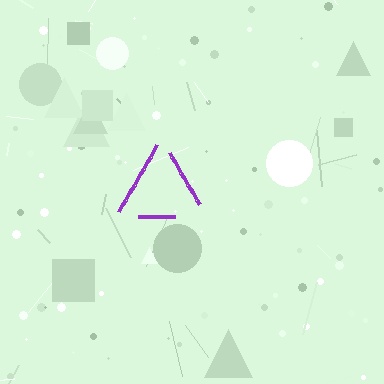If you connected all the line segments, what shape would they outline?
They would outline a triangle.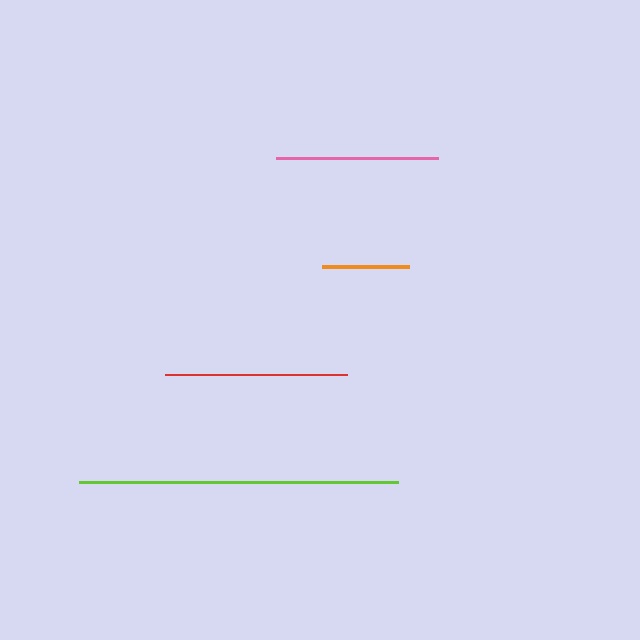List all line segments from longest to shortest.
From longest to shortest: lime, red, pink, orange.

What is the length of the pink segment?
The pink segment is approximately 163 pixels long.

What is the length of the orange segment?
The orange segment is approximately 87 pixels long.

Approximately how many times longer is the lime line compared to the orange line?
The lime line is approximately 3.7 times the length of the orange line.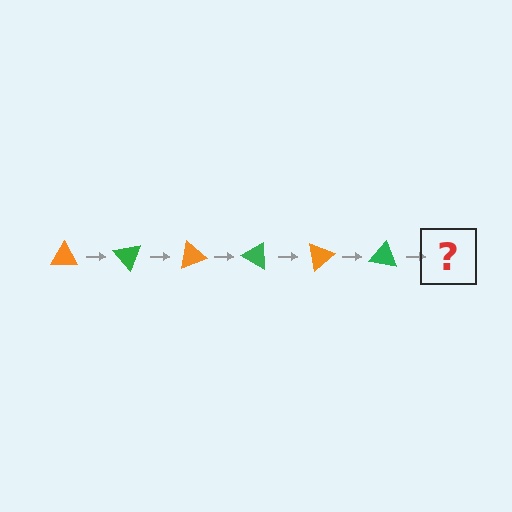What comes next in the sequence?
The next element should be an orange triangle, rotated 300 degrees from the start.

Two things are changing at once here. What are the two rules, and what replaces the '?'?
The two rules are that it rotates 50 degrees each step and the color cycles through orange and green. The '?' should be an orange triangle, rotated 300 degrees from the start.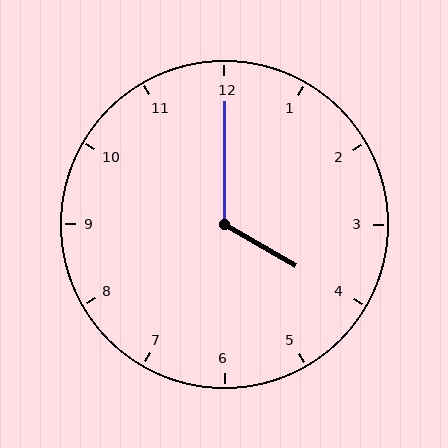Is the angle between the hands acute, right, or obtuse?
It is obtuse.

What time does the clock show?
4:00.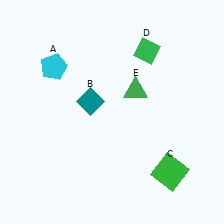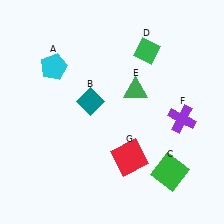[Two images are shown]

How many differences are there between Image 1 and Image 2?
There are 2 differences between the two images.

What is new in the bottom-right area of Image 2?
A purple cross (F) was added in the bottom-right area of Image 2.